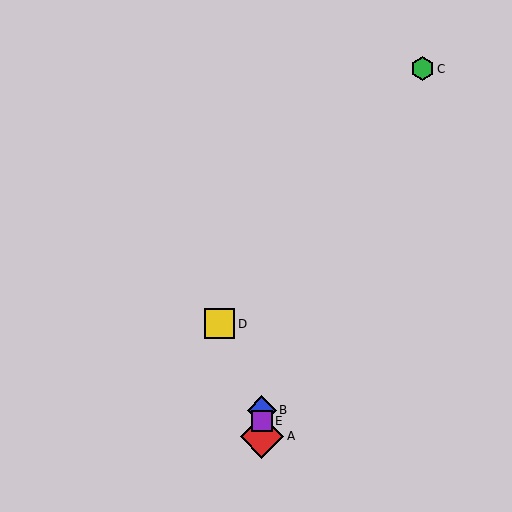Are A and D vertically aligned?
No, A is at x≈262 and D is at x≈220.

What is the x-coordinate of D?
Object D is at x≈220.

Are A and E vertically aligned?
Yes, both are at x≈262.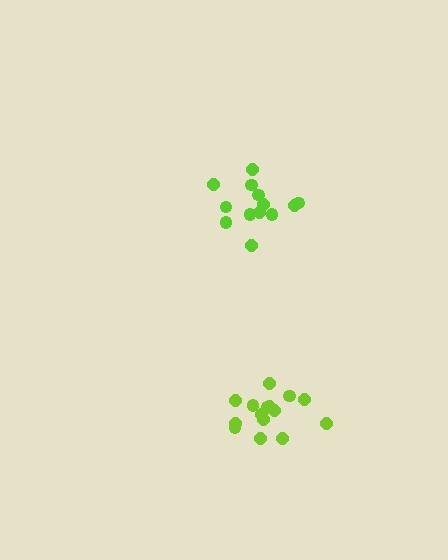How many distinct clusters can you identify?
There are 2 distinct clusters.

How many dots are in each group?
Group 1: 13 dots, Group 2: 15 dots (28 total).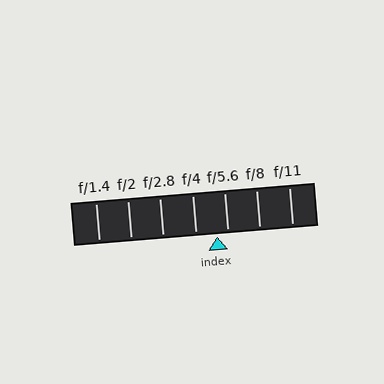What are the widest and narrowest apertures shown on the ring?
The widest aperture shown is f/1.4 and the narrowest is f/11.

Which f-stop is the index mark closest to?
The index mark is closest to f/5.6.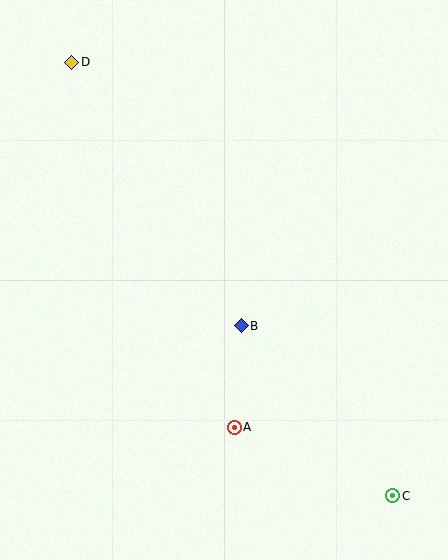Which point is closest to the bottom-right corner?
Point C is closest to the bottom-right corner.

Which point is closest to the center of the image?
Point B at (241, 326) is closest to the center.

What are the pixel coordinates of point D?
Point D is at (72, 62).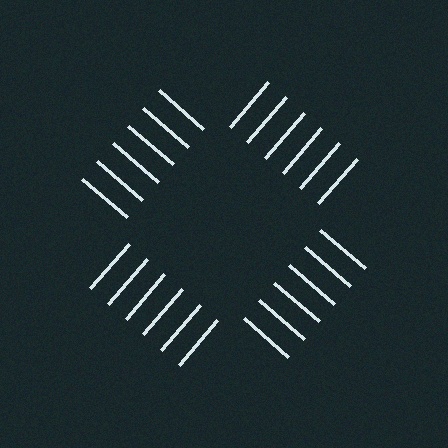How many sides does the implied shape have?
4 sides — the line-ends trace a square.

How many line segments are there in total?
24 — 6 along each of the 4 edges.